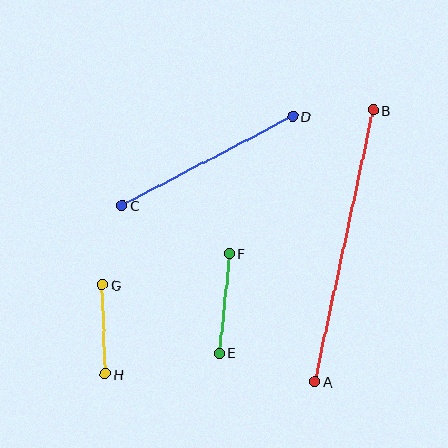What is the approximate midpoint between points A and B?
The midpoint is at approximately (344, 246) pixels.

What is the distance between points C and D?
The distance is approximately 192 pixels.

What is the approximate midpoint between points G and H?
The midpoint is at approximately (104, 329) pixels.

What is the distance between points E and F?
The distance is approximately 100 pixels.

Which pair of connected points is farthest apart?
Points A and B are farthest apart.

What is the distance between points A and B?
The distance is approximately 278 pixels.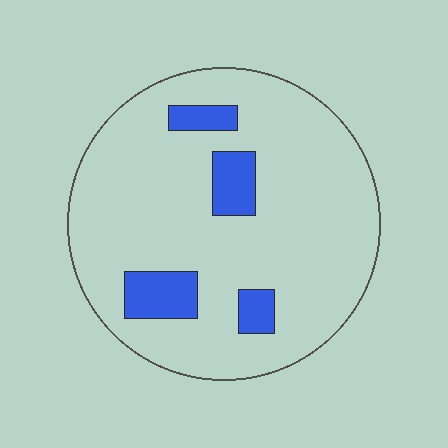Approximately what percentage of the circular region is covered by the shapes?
Approximately 15%.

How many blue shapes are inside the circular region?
4.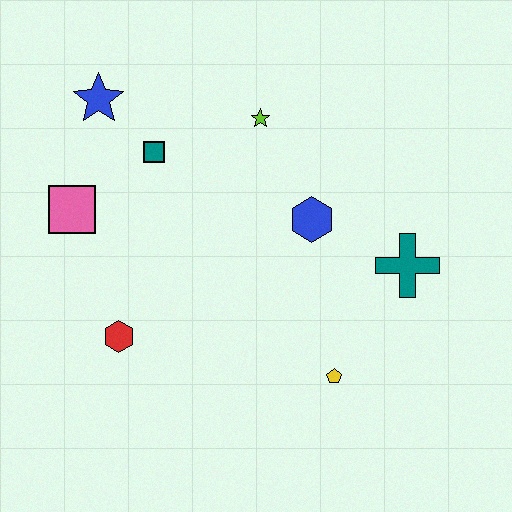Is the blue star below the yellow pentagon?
No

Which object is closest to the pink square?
The teal square is closest to the pink square.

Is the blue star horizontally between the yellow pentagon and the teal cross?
No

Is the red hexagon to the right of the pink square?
Yes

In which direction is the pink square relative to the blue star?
The pink square is below the blue star.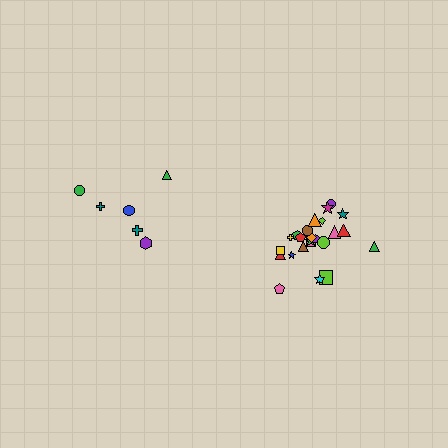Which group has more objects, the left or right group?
The right group.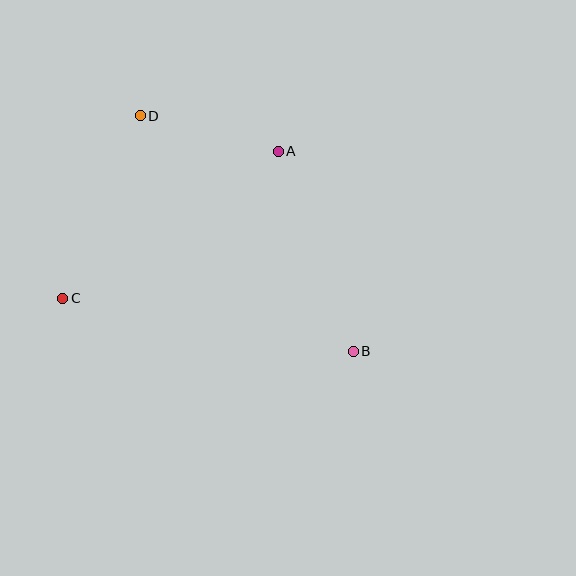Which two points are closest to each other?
Points A and D are closest to each other.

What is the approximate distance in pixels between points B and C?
The distance between B and C is approximately 296 pixels.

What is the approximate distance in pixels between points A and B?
The distance between A and B is approximately 214 pixels.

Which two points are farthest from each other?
Points B and D are farthest from each other.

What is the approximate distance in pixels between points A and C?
The distance between A and C is approximately 261 pixels.